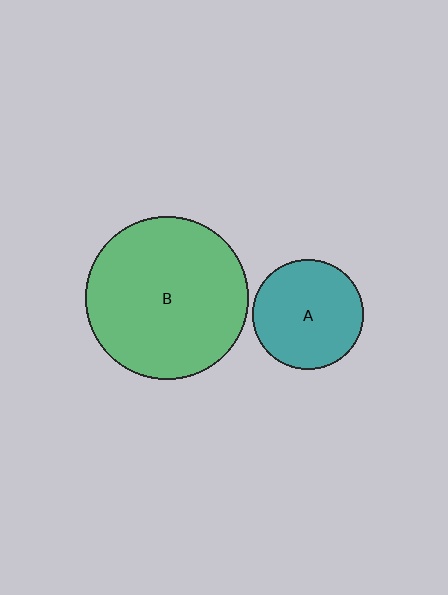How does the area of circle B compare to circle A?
Approximately 2.2 times.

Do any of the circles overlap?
No, none of the circles overlap.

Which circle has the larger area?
Circle B (green).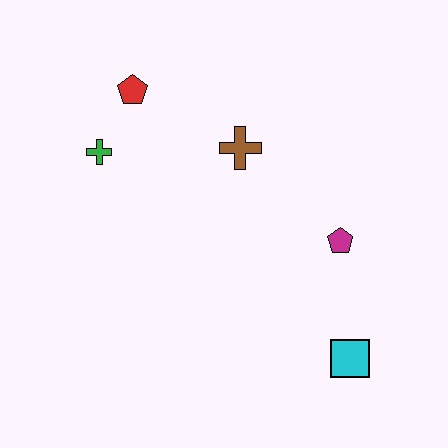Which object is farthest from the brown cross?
The cyan square is farthest from the brown cross.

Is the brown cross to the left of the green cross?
No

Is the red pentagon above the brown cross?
Yes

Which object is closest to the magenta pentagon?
The cyan square is closest to the magenta pentagon.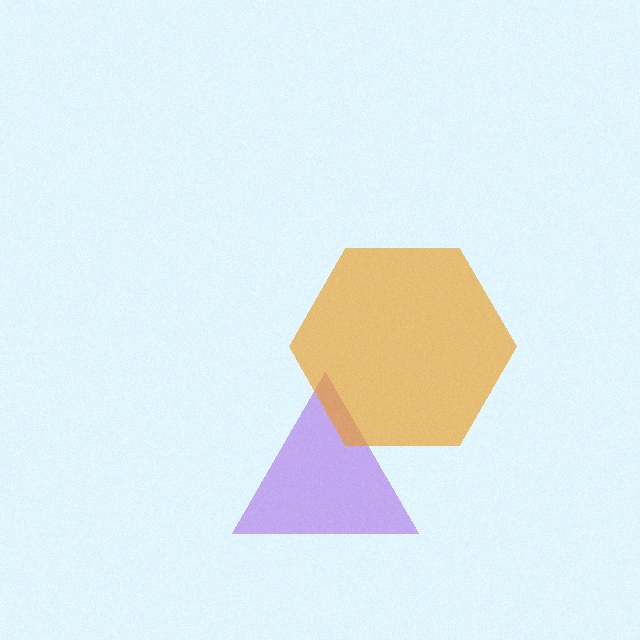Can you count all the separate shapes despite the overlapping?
Yes, there are 2 separate shapes.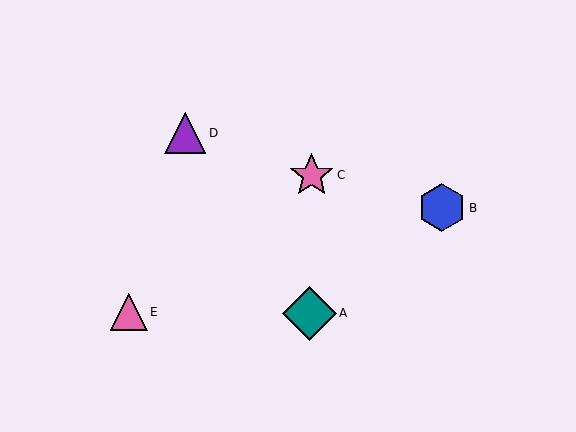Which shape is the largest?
The teal diamond (labeled A) is the largest.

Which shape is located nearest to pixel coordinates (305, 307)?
The teal diamond (labeled A) at (309, 313) is nearest to that location.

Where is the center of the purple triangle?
The center of the purple triangle is at (185, 133).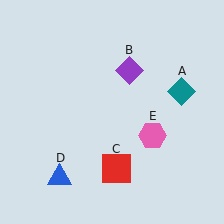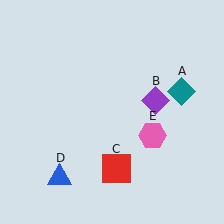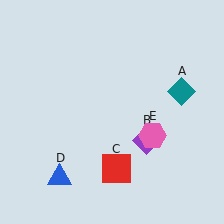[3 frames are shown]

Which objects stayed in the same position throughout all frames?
Teal diamond (object A) and red square (object C) and blue triangle (object D) and pink hexagon (object E) remained stationary.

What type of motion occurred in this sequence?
The purple diamond (object B) rotated clockwise around the center of the scene.